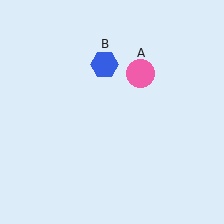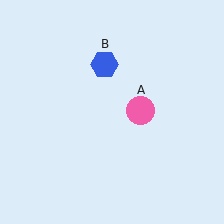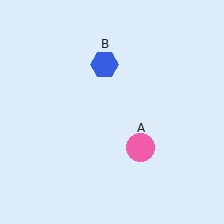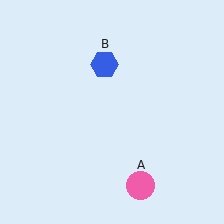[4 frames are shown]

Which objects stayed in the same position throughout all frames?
Blue hexagon (object B) remained stationary.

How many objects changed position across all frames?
1 object changed position: pink circle (object A).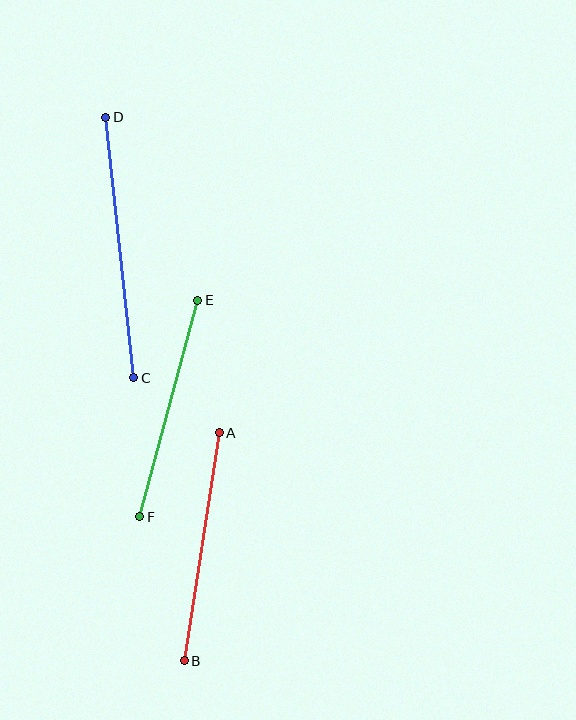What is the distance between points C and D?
The distance is approximately 262 pixels.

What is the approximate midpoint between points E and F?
The midpoint is at approximately (169, 408) pixels.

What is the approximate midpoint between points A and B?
The midpoint is at approximately (202, 547) pixels.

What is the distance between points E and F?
The distance is approximately 224 pixels.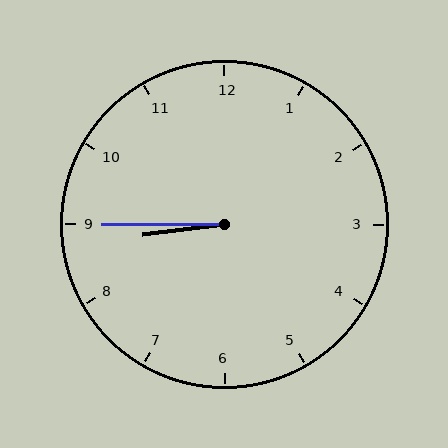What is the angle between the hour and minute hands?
Approximately 8 degrees.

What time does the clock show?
8:45.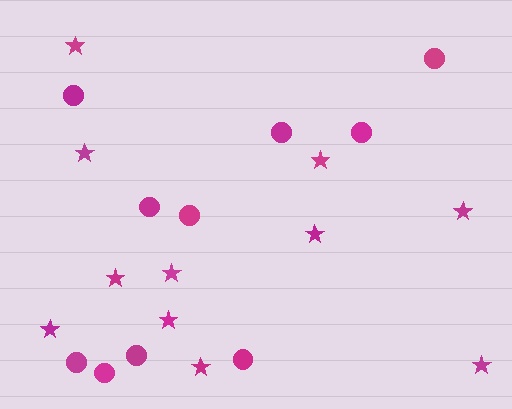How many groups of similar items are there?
There are 2 groups: one group of circles (10) and one group of stars (11).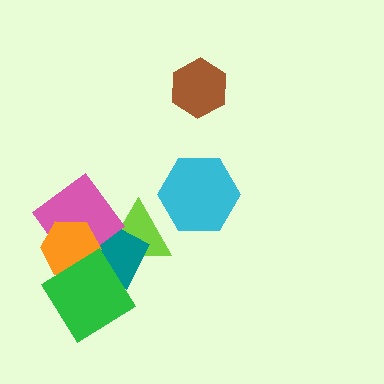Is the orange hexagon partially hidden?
Yes, it is partially covered by another shape.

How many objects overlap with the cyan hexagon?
0 objects overlap with the cyan hexagon.